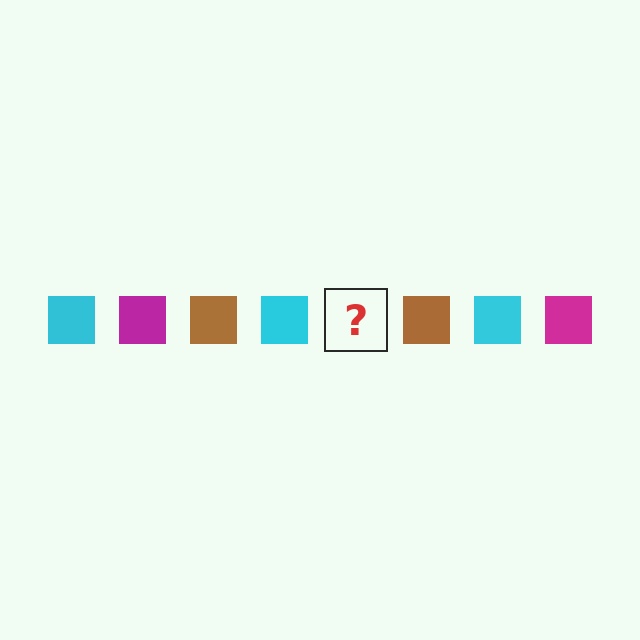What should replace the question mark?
The question mark should be replaced with a magenta square.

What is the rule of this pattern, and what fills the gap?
The rule is that the pattern cycles through cyan, magenta, brown squares. The gap should be filled with a magenta square.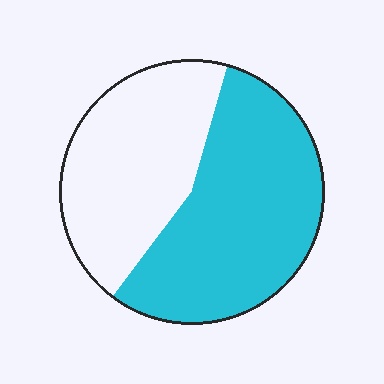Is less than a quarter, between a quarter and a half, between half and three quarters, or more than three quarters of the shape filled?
Between half and three quarters.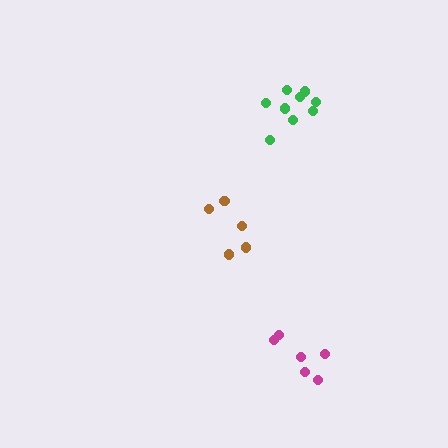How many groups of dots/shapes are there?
There are 3 groups.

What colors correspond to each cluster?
The clusters are colored: brown, green, magenta.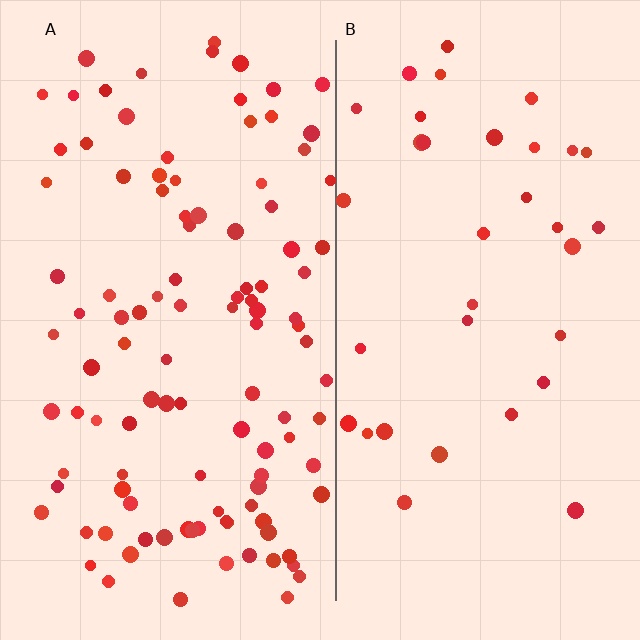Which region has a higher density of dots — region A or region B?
A (the left).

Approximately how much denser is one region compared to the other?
Approximately 3.1× — region A over region B.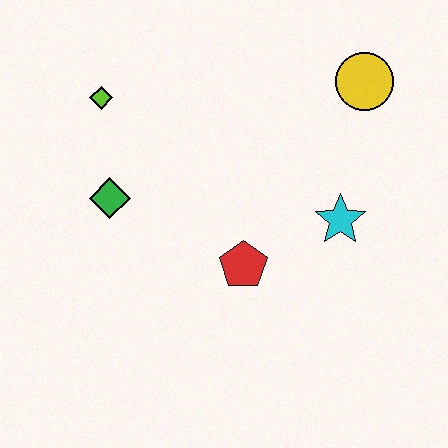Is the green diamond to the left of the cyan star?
Yes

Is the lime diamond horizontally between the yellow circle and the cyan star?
No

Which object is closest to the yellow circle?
The cyan star is closest to the yellow circle.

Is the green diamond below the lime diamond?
Yes